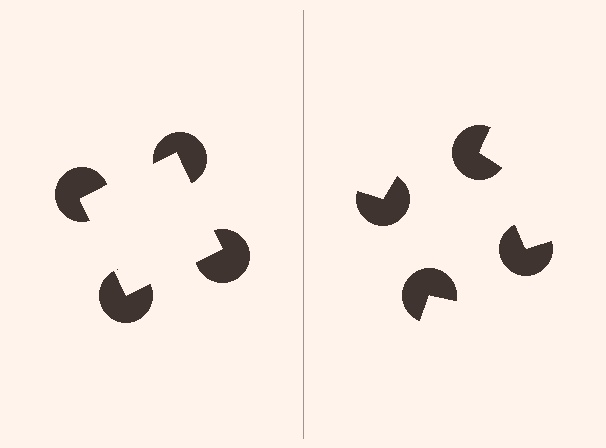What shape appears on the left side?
An illusory square.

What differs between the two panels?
The pac-man discs are positioned identically on both sides; only the wedge orientations differ. On the left they align to a square; on the right they are misaligned.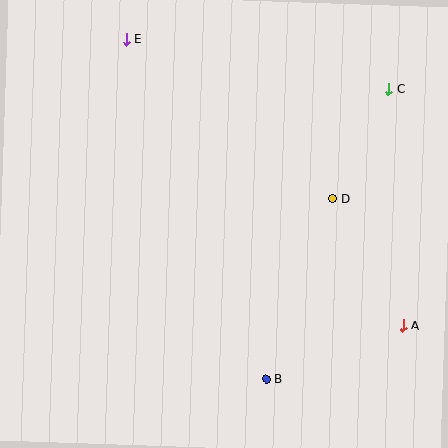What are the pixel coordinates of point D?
Point D is at (333, 199).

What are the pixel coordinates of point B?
Point B is at (266, 379).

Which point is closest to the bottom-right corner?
Point A is closest to the bottom-right corner.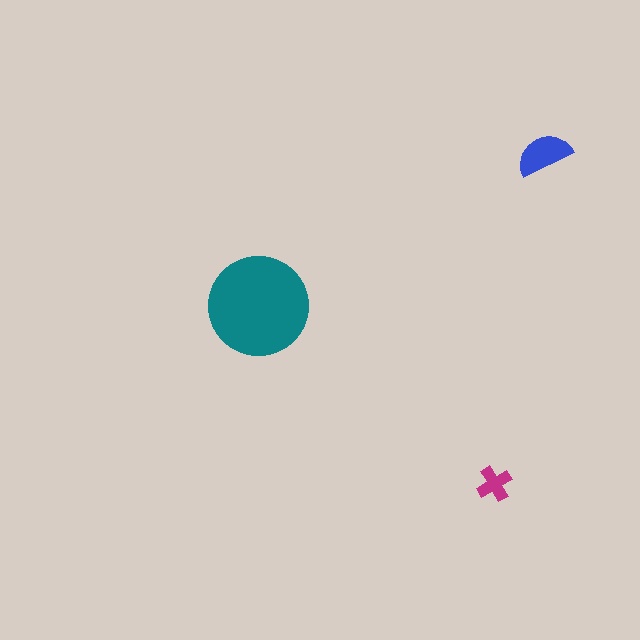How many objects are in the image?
There are 3 objects in the image.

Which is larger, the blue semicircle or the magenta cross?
The blue semicircle.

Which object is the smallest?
The magenta cross.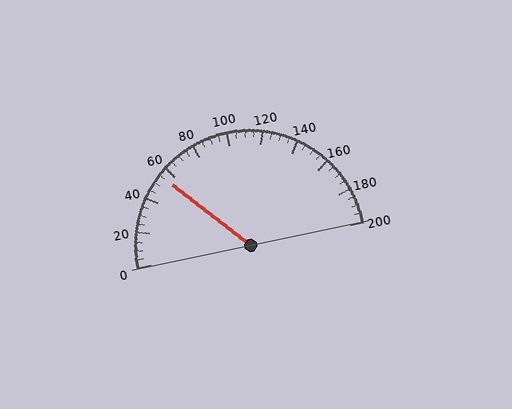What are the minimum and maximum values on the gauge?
The gauge ranges from 0 to 200.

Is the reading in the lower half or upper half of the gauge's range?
The reading is in the lower half of the range (0 to 200).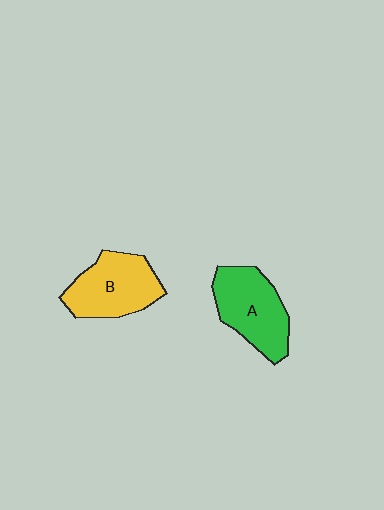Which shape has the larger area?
Shape A (green).